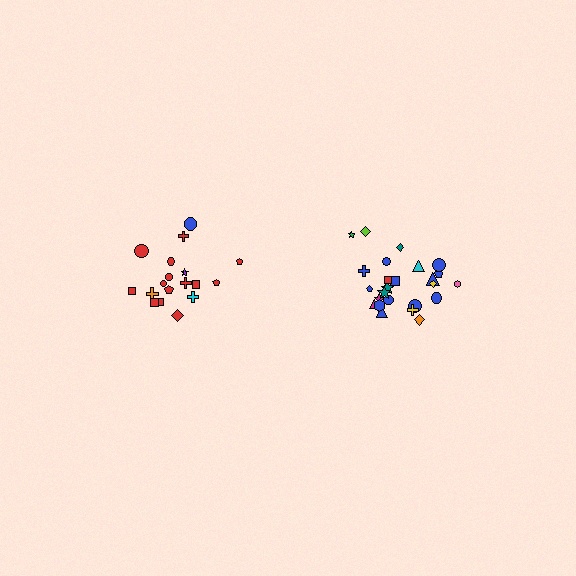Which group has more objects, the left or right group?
The right group.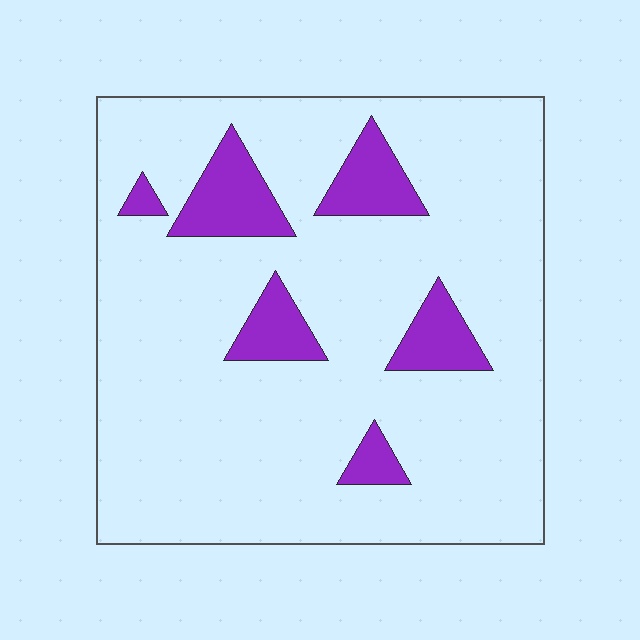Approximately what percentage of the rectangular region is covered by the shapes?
Approximately 15%.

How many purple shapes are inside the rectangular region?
6.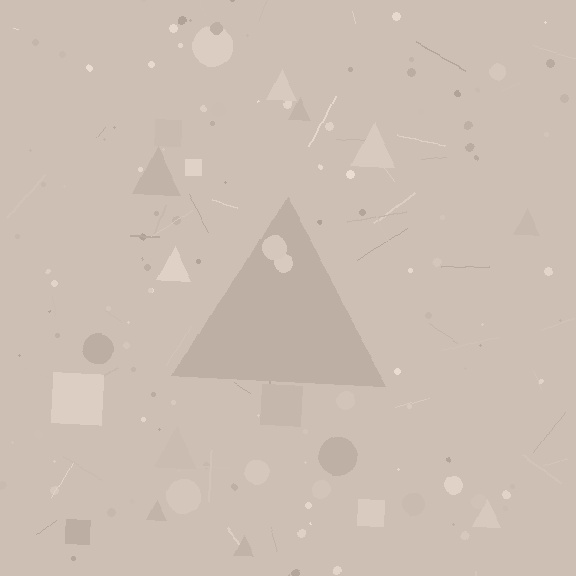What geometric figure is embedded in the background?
A triangle is embedded in the background.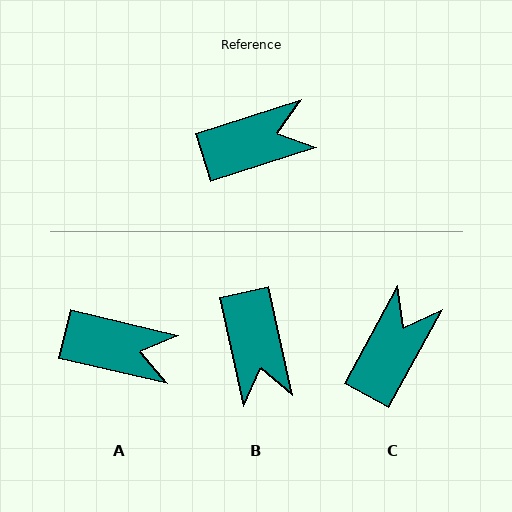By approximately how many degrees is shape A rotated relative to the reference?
Approximately 31 degrees clockwise.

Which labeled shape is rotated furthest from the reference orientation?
B, about 95 degrees away.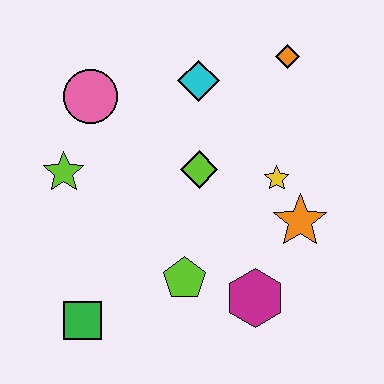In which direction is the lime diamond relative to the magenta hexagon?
The lime diamond is above the magenta hexagon.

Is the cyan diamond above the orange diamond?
No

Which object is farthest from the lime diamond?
The green square is farthest from the lime diamond.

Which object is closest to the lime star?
The pink circle is closest to the lime star.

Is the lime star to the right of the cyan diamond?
No